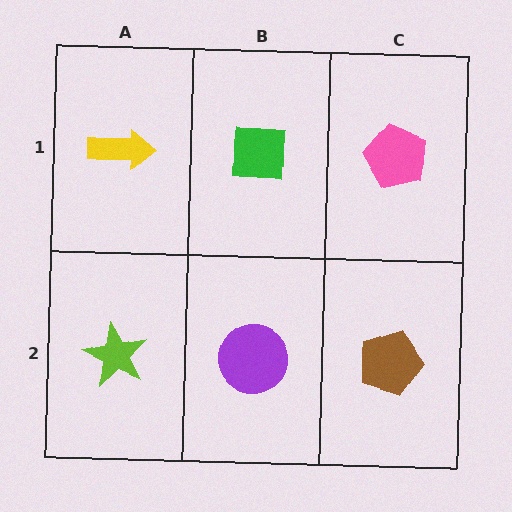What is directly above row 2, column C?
A pink pentagon.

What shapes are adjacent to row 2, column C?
A pink pentagon (row 1, column C), a purple circle (row 2, column B).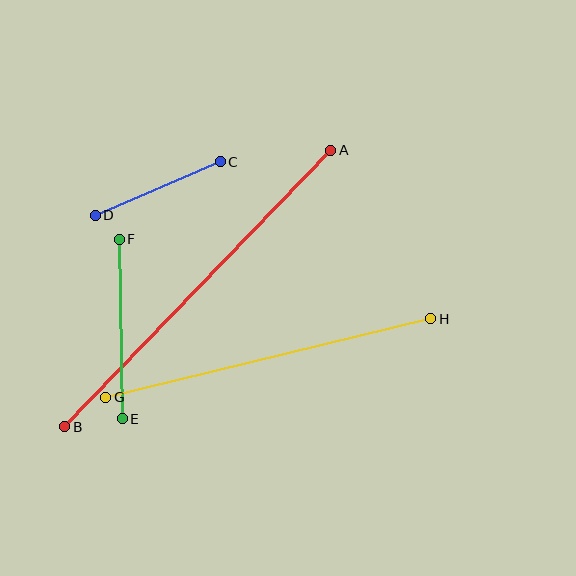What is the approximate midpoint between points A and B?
The midpoint is at approximately (198, 289) pixels.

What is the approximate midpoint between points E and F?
The midpoint is at approximately (121, 329) pixels.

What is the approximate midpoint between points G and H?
The midpoint is at approximately (268, 358) pixels.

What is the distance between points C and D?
The distance is approximately 136 pixels.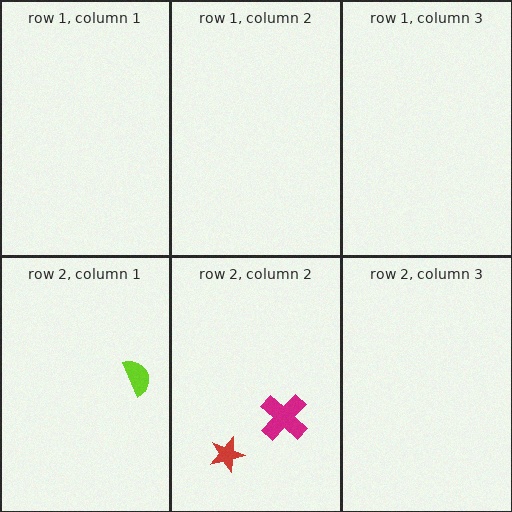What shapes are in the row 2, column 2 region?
The red star, the magenta cross.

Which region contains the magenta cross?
The row 2, column 2 region.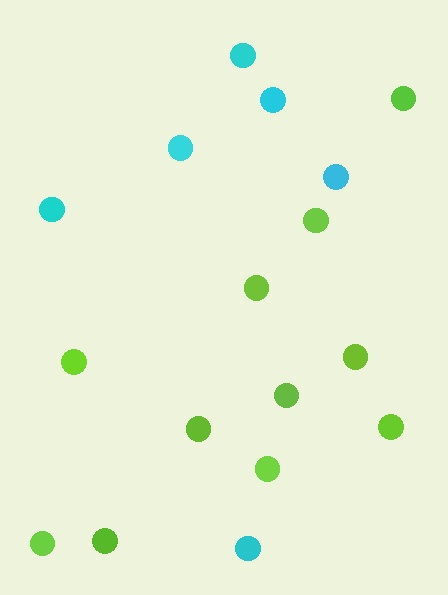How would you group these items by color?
There are 2 groups: one group of cyan circles (6) and one group of lime circles (11).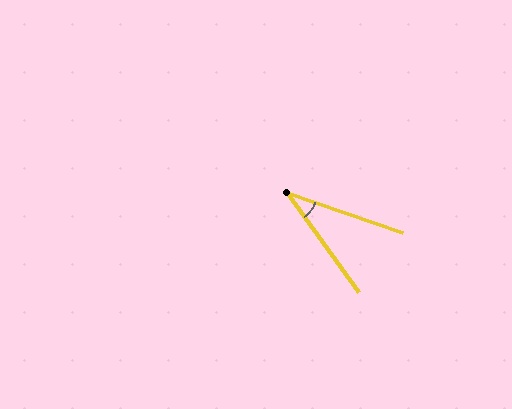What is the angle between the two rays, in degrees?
Approximately 35 degrees.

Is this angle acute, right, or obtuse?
It is acute.